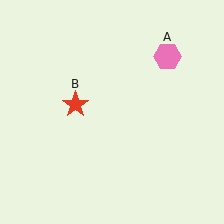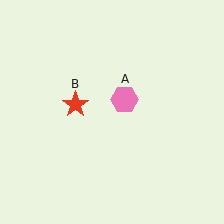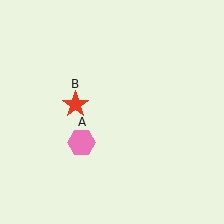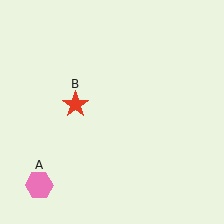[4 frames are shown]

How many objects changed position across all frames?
1 object changed position: pink hexagon (object A).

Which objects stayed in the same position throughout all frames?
Red star (object B) remained stationary.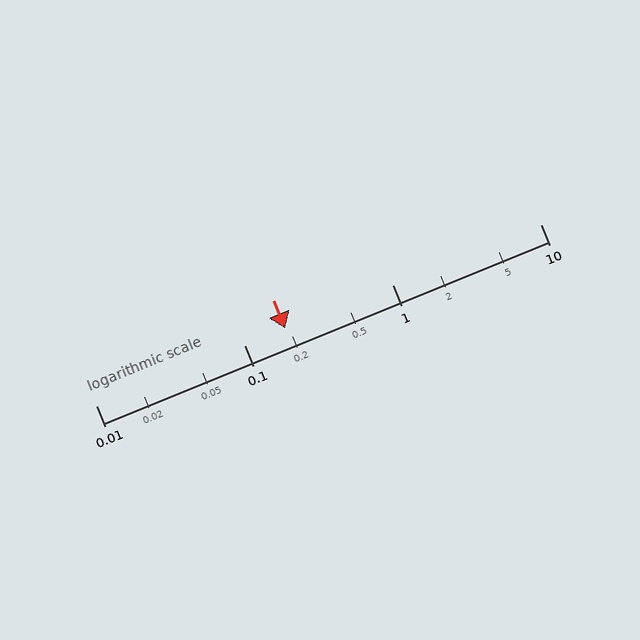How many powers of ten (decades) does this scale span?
The scale spans 3 decades, from 0.01 to 10.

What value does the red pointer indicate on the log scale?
The pointer indicates approximately 0.19.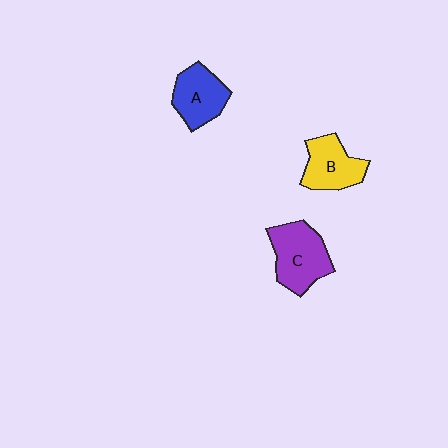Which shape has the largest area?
Shape C (purple).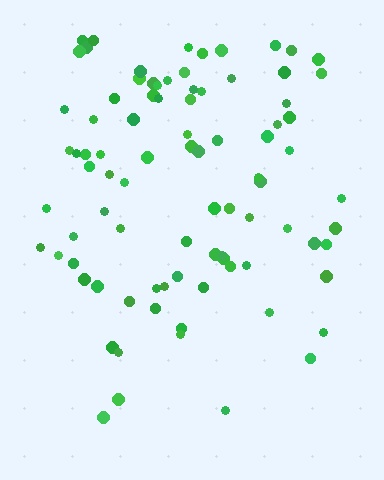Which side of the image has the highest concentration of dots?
The top.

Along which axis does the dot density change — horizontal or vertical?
Vertical.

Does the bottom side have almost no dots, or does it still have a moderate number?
Still a moderate number, just noticeably fewer than the top.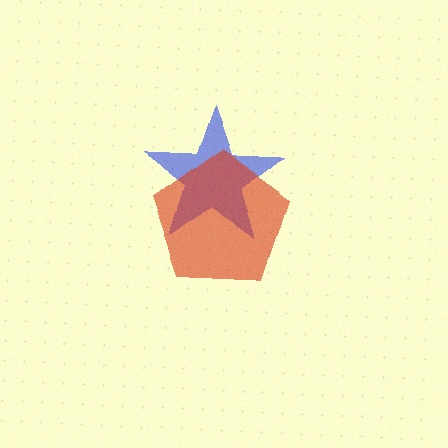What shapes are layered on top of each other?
The layered shapes are: a blue star, a red pentagon.